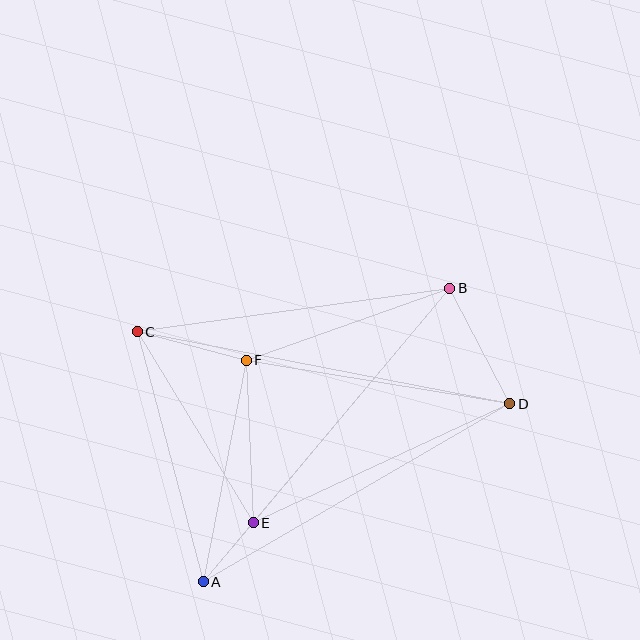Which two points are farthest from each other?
Points A and B are farthest from each other.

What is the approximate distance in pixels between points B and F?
The distance between B and F is approximately 216 pixels.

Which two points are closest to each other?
Points A and E are closest to each other.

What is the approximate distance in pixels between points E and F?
The distance between E and F is approximately 163 pixels.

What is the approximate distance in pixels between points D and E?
The distance between D and E is approximately 282 pixels.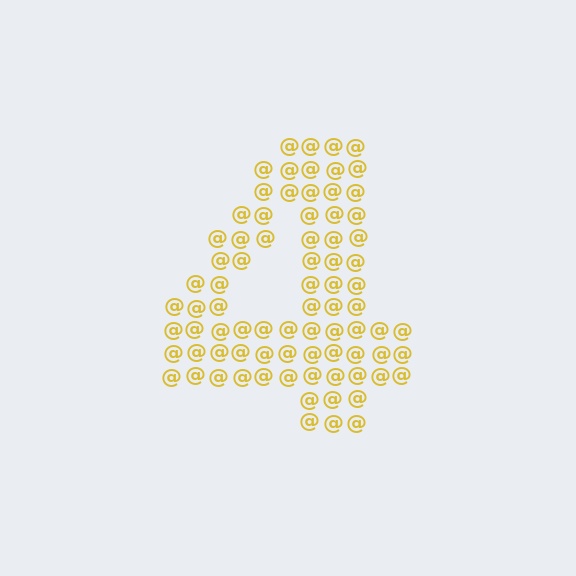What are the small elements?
The small elements are at signs.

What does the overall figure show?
The overall figure shows the digit 4.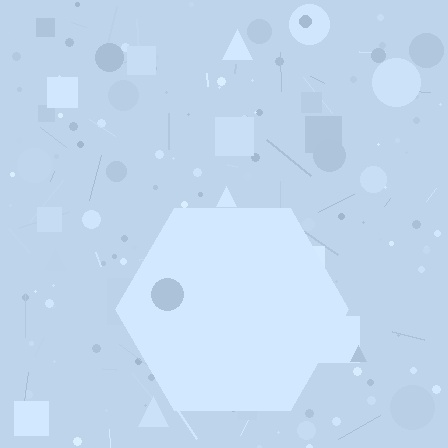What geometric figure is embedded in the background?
A hexagon is embedded in the background.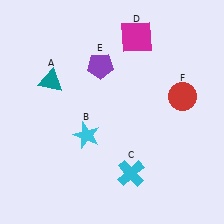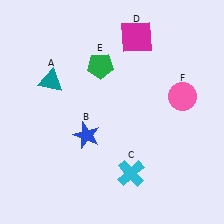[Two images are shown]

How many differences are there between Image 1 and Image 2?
There are 3 differences between the two images.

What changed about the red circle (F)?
In Image 1, F is red. In Image 2, it changed to pink.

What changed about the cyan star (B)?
In Image 1, B is cyan. In Image 2, it changed to blue.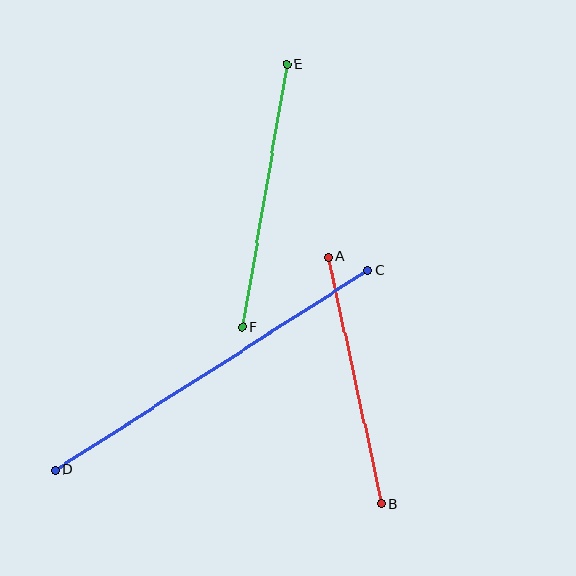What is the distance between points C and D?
The distance is approximately 371 pixels.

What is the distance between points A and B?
The distance is approximately 253 pixels.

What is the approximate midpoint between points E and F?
The midpoint is at approximately (265, 196) pixels.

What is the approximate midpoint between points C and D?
The midpoint is at approximately (211, 370) pixels.